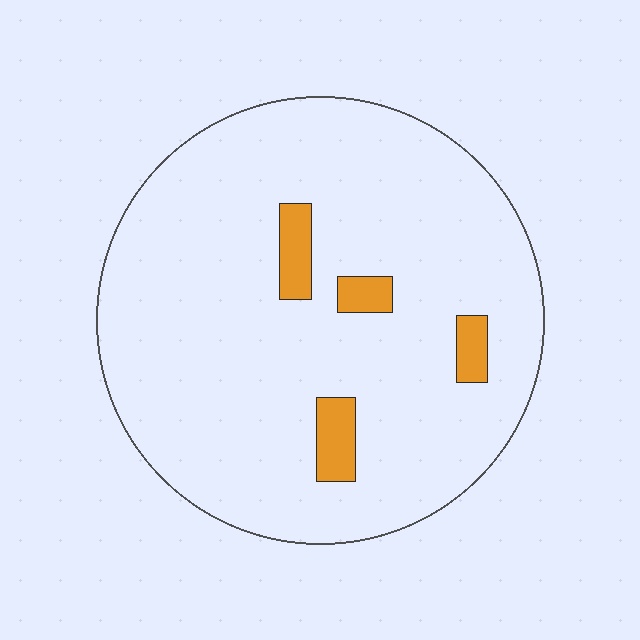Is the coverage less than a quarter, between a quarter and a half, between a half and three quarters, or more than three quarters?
Less than a quarter.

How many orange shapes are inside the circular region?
4.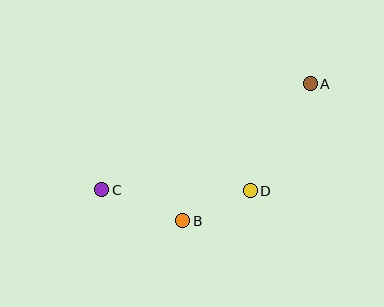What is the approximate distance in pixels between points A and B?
The distance between A and B is approximately 187 pixels.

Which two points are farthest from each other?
Points A and C are farthest from each other.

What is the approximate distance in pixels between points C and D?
The distance between C and D is approximately 148 pixels.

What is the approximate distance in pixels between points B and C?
The distance between B and C is approximately 87 pixels.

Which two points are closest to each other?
Points B and D are closest to each other.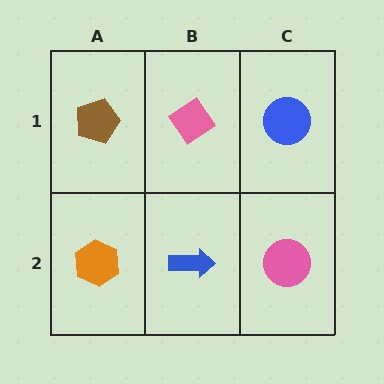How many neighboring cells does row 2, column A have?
2.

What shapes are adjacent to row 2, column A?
A brown pentagon (row 1, column A), a blue arrow (row 2, column B).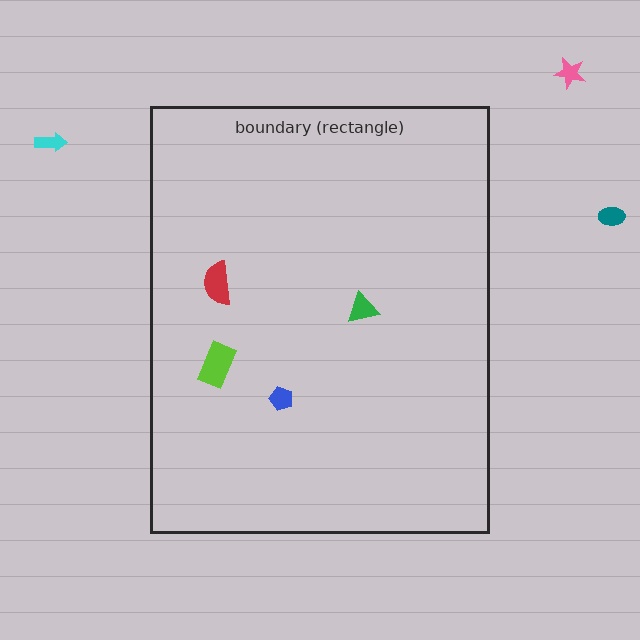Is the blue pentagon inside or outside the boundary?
Inside.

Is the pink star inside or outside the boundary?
Outside.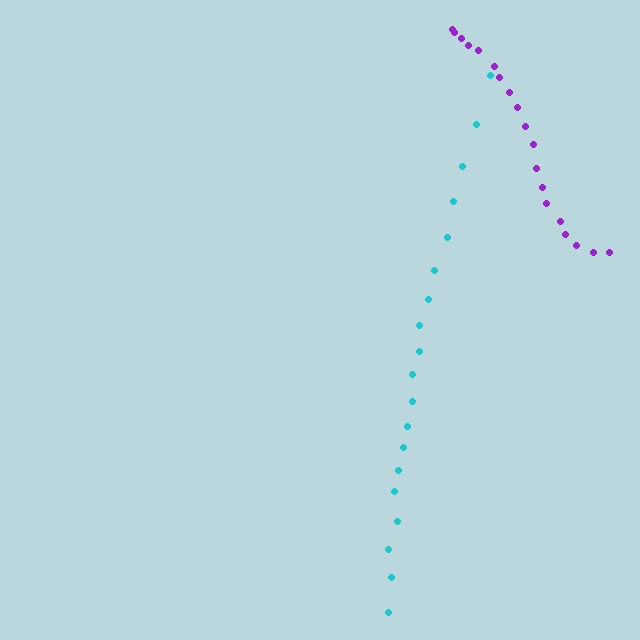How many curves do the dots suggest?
There are 2 distinct paths.